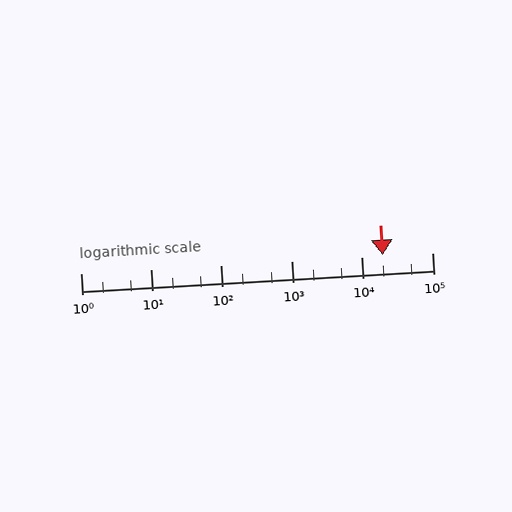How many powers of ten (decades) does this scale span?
The scale spans 5 decades, from 1 to 100000.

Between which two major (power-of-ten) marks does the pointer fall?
The pointer is between 10000 and 100000.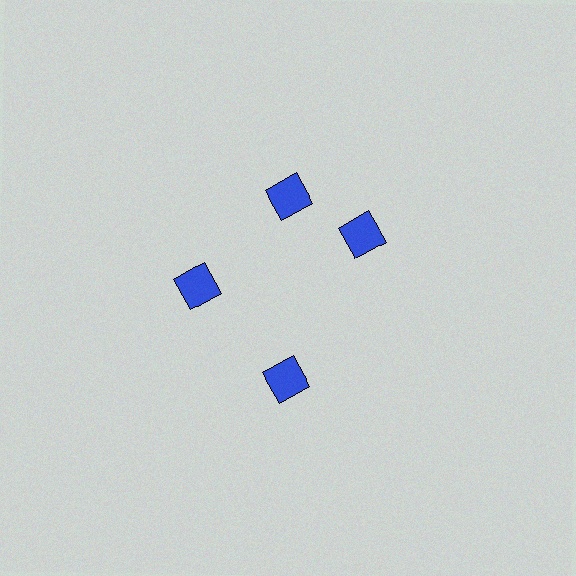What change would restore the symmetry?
The symmetry would be restored by rotating it back into even spacing with its neighbors so that all 4 diamonds sit at equal angles and equal distance from the center.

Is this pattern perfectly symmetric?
No. The 4 blue diamonds are arranged in a ring, but one element near the 3 o'clock position is rotated out of alignment along the ring, breaking the 4-fold rotational symmetry.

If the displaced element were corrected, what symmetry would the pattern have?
It would have 4-fold rotational symmetry — the pattern would map onto itself every 90 degrees.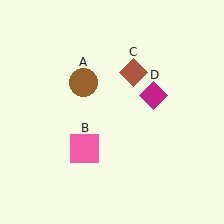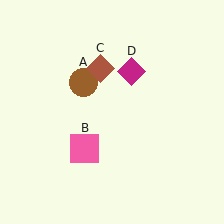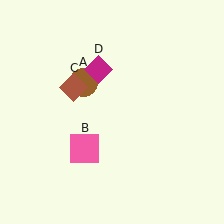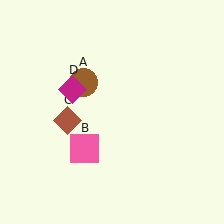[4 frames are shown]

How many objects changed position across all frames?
2 objects changed position: brown diamond (object C), magenta diamond (object D).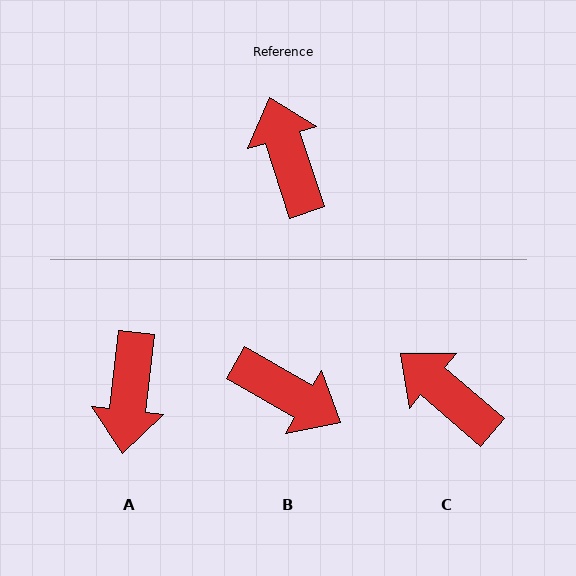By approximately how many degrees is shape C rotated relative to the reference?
Approximately 31 degrees counter-clockwise.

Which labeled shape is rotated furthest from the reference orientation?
A, about 155 degrees away.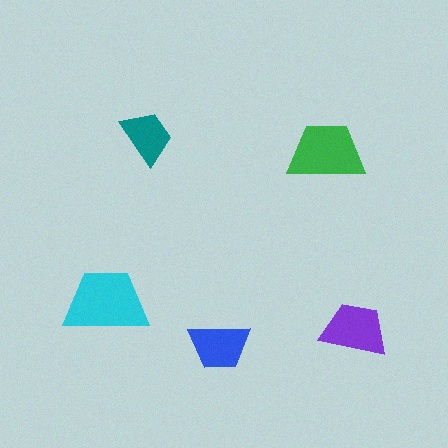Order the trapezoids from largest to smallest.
the cyan one, the green one, the purple one, the blue one, the teal one.